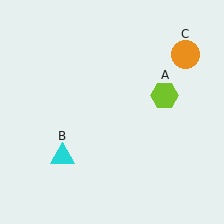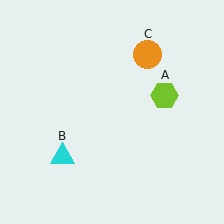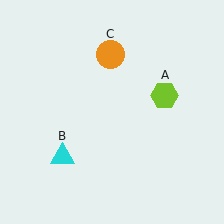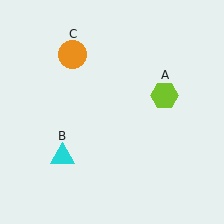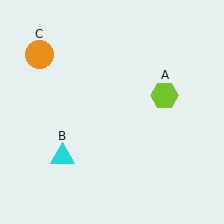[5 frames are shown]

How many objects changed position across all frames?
1 object changed position: orange circle (object C).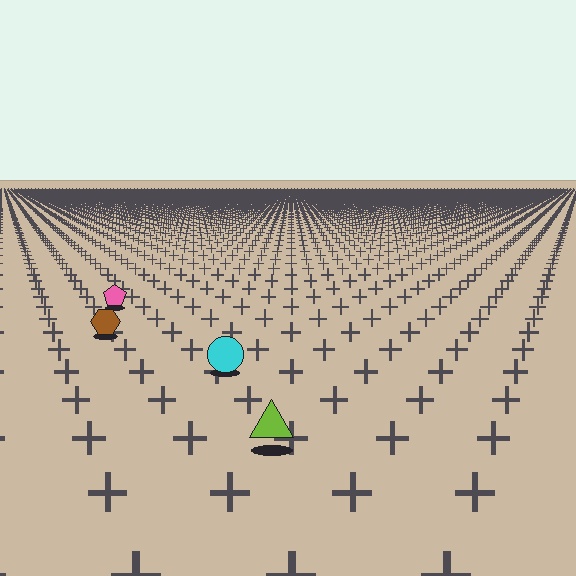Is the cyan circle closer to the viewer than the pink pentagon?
Yes. The cyan circle is closer — you can tell from the texture gradient: the ground texture is coarser near it.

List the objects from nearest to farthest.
From nearest to farthest: the lime triangle, the cyan circle, the brown hexagon, the pink pentagon.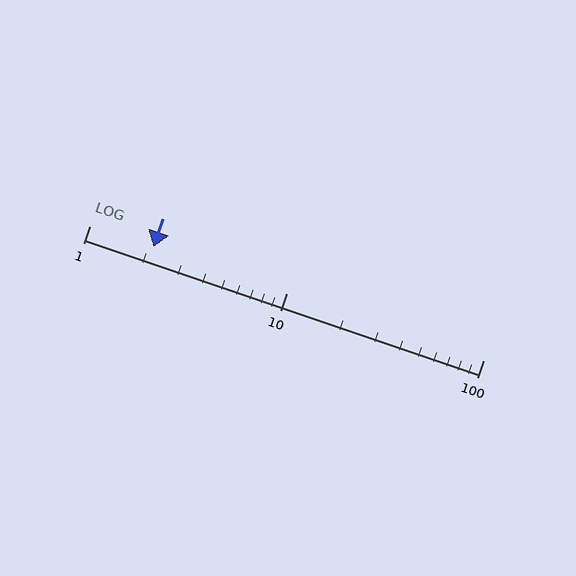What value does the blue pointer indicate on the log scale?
The pointer indicates approximately 2.1.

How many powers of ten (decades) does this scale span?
The scale spans 2 decades, from 1 to 100.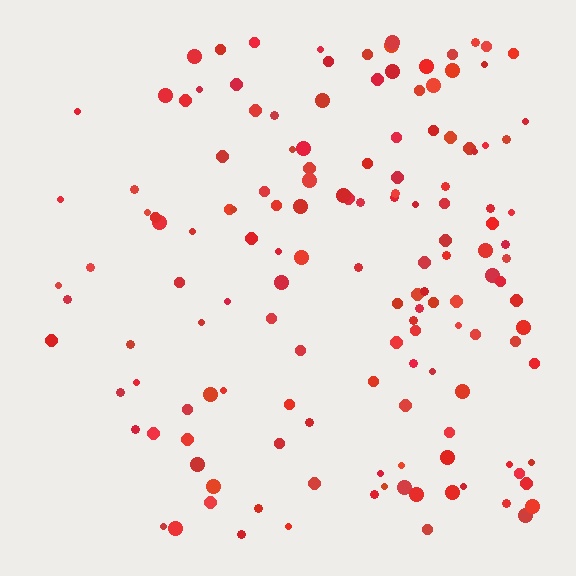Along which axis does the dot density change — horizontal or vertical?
Horizontal.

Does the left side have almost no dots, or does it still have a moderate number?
Still a moderate number, just noticeably fewer than the right.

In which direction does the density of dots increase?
From left to right, with the right side densest.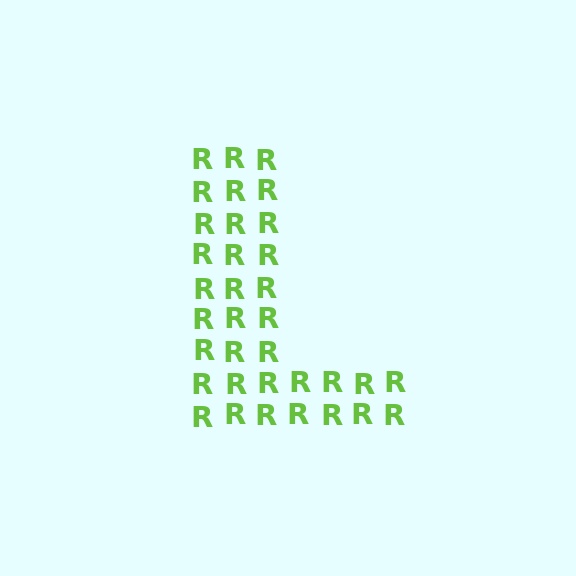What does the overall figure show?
The overall figure shows the letter L.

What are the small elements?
The small elements are letter R's.